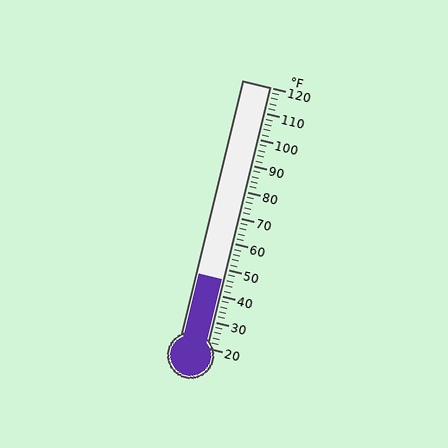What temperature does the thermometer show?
The thermometer shows approximately 46°F.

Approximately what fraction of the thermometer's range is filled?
The thermometer is filled to approximately 25% of its range.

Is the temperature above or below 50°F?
The temperature is below 50°F.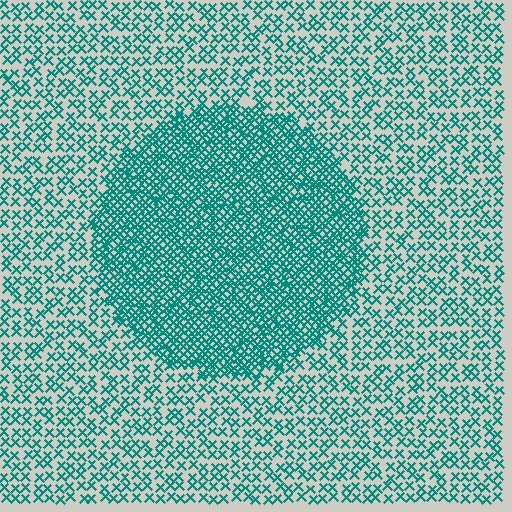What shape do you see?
I see a circle.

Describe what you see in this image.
The image contains small teal elements arranged at two different densities. A circle-shaped region is visible where the elements are more densely packed than the surrounding area.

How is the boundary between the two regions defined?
The boundary is defined by a change in element density (approximately 2.4x ratio). All elements are the same color, size, and shape.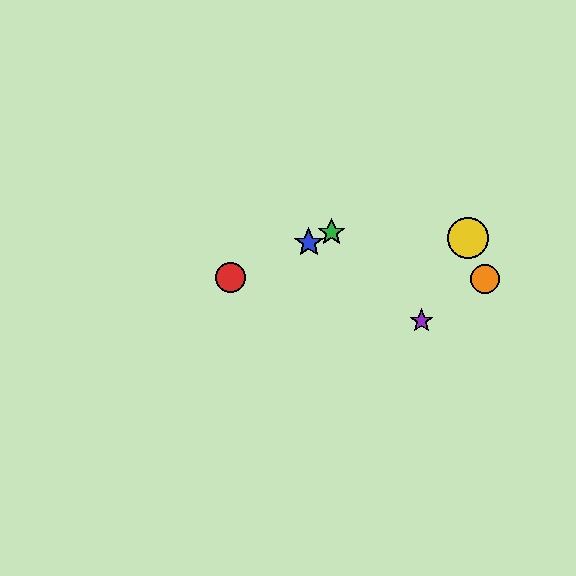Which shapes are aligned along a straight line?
The red circle, the blue star, the green star are aligned along a straight line.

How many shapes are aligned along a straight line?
3 shapes (the red circle, the blue star, the green star) are aligned along a straight line.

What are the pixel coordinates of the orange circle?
The orange circle is at (485, 279).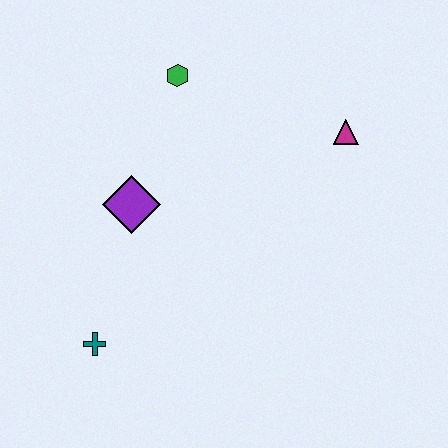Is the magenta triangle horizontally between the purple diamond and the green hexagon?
No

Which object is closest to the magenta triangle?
The green hexagon is closest to the magenta triangle.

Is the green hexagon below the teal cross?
No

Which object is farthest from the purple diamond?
The magenta triangle is farthest from the purple diamond.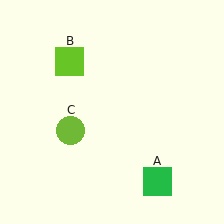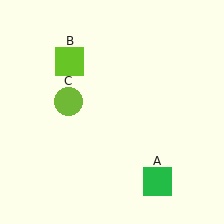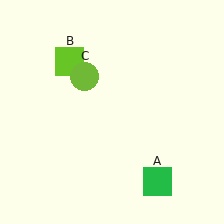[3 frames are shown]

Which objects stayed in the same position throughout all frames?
Green square (object A) and lime square (object B) remained stationary.